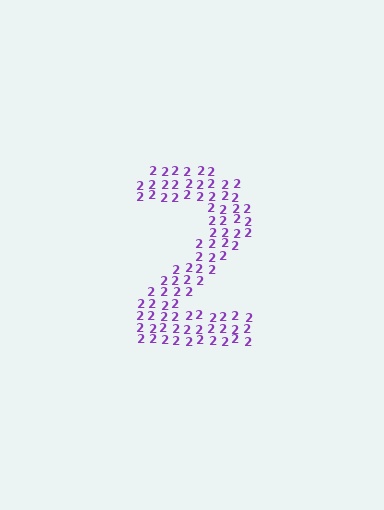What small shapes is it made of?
It is made of small digit 2's.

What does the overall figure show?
The overall figure shows the digit 2.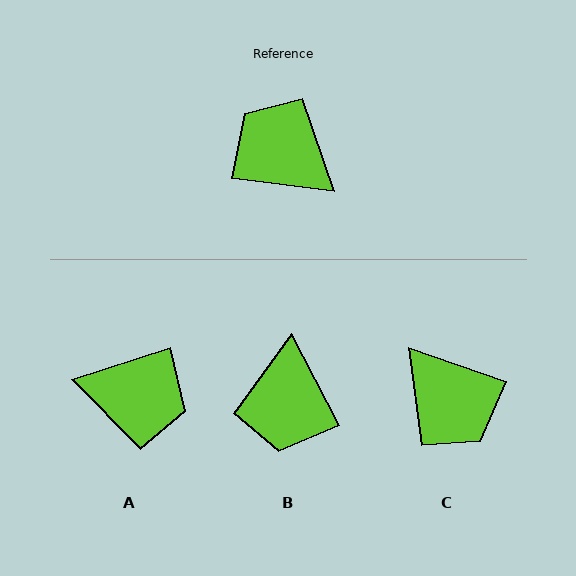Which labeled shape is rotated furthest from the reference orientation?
C, about 168 degrees away.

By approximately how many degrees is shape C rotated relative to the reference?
Approximately 168 degrees counter-clockwise.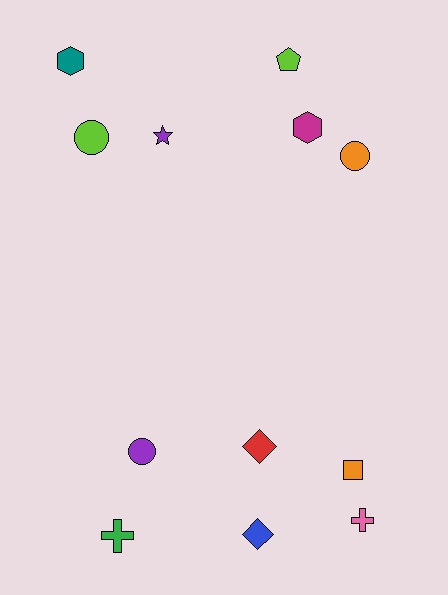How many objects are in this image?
There are 12 objects.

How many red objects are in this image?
There is 1 red object.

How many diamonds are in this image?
There are 2 diamonds.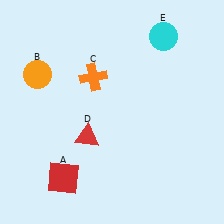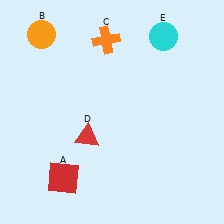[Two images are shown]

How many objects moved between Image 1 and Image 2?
2 objects moved between the two images.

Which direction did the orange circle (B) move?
The orange circle (B) moved up.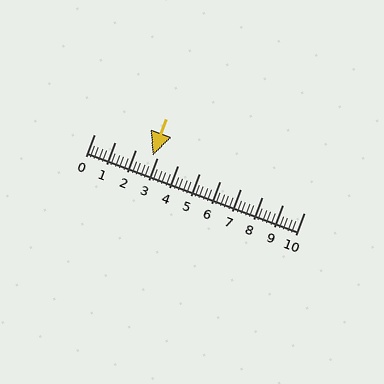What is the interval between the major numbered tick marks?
The major tick marks are spaced 1 units apart.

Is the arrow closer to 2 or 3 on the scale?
The arrow is closer to 3.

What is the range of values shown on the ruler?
The ruler shows values from 0 to 10.